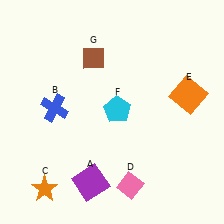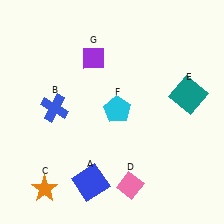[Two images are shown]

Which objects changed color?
A changed from purple to blue. E changed from orange to teal. G changed from brown to purple.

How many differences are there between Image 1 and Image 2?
There are 3 differences between the two images.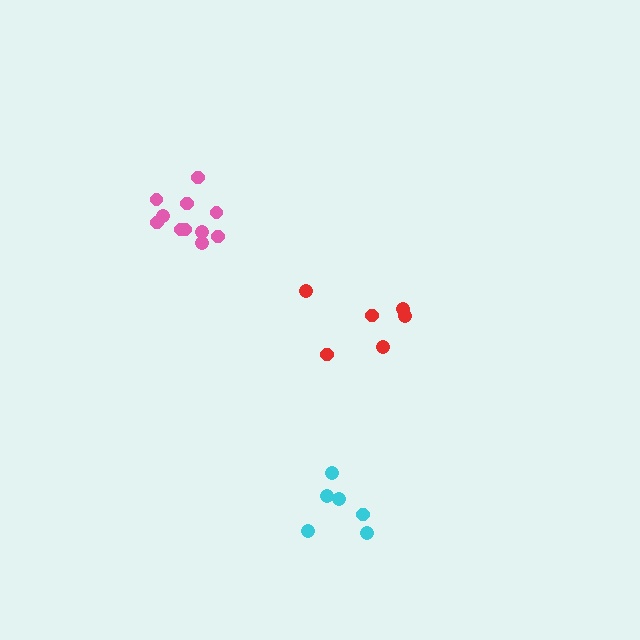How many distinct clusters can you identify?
There are 3 distinct clusters.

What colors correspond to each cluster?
The clusters are colored: red, pink, cyan.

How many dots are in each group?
Group 1: 6 dots, Group 2: 11 dots, Group 3: 6 dots (23 total).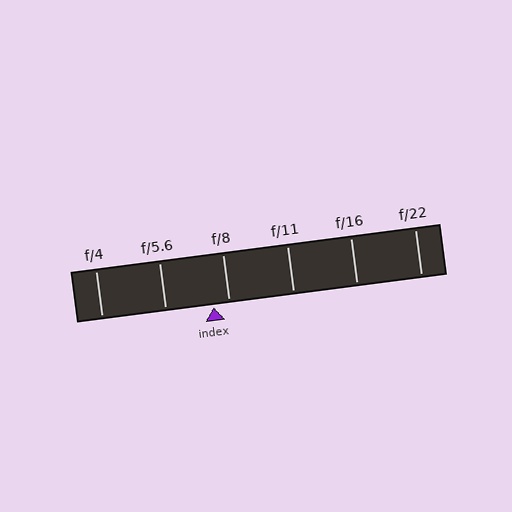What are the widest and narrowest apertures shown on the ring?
The widest aperture shown is f/4 and the narrowest is f/22.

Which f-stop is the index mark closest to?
The index mark is closest to f/8.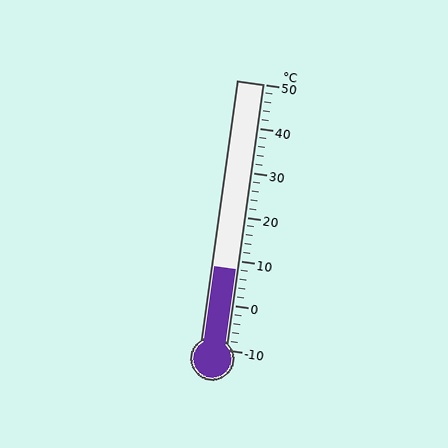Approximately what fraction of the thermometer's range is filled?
The thermometer is filled to approximately 30% of its range.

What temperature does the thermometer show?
The thermometer shows approximately 8°C.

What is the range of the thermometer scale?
The thermometer scale ranges from -10°C to 50°C.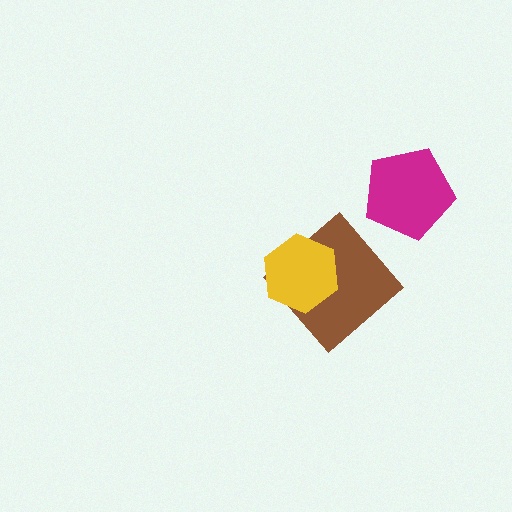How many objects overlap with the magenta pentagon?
0 objects overlap with the magenta pentagon.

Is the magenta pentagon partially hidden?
No, no other shape covers it.